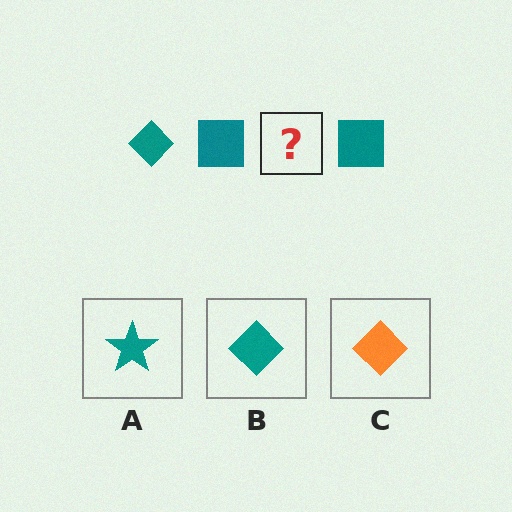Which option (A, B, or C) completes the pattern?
B.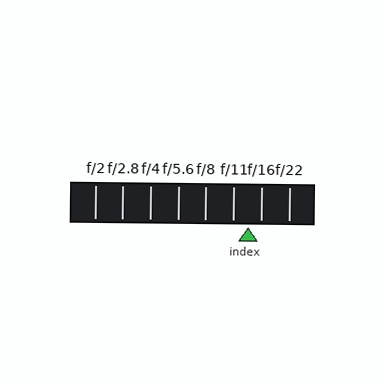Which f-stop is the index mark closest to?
The index mark is closest to f/16.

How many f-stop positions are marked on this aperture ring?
There are 8 f-stop positions marked.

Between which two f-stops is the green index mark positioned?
The index mark is between f/11 and f/16.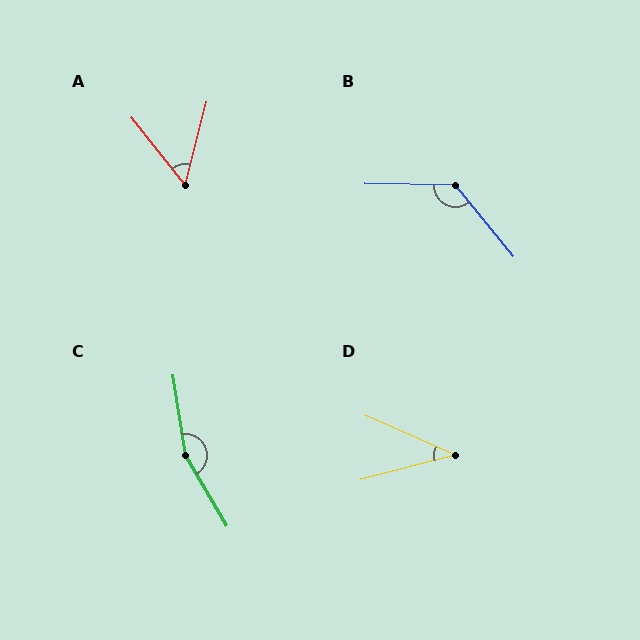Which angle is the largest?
C, at approximately 159 degrees.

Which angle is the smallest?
D, at approximately 38 degrees.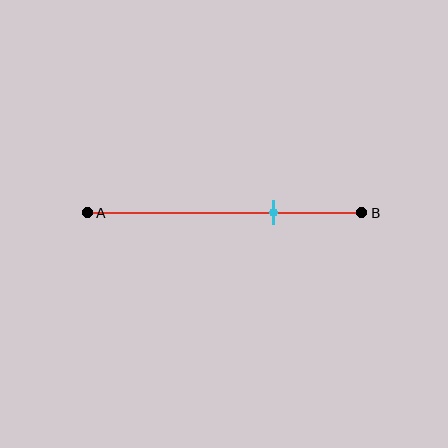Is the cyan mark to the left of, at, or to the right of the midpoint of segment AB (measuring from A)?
The cyan mark is to the right of the midpoint of segment AB.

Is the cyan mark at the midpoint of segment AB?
No, the mark is at about 70% from A, not at the 50% midpoint.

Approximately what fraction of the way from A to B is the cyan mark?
The cyan mark is approximately 70% of the way from A to B.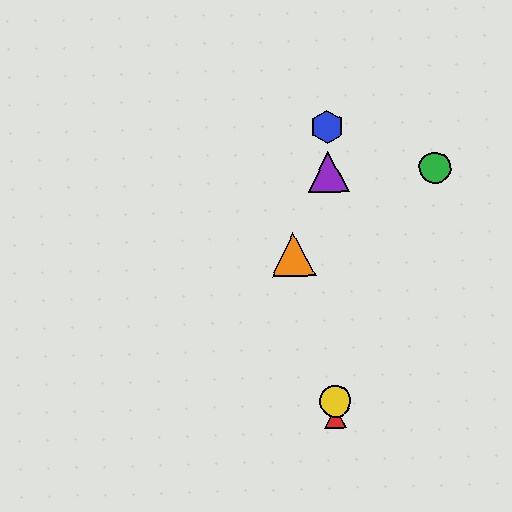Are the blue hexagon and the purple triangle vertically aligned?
Yes, both are at x≈327.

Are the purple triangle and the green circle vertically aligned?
No, the purple triangle is at x≈328 and the green circle is at x≈435.